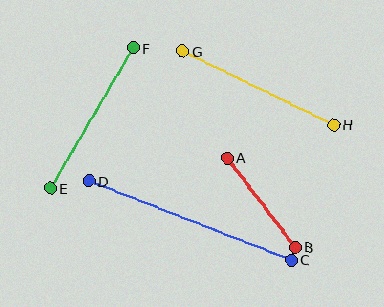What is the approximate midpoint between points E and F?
The midpoint is at approximately (92, 118) pixels.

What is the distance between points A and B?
The distance is approximately 112 pixels.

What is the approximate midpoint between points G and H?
The midpoint is at approximately (258, 88) pixels.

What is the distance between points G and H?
The distance is approximately 168 pixels.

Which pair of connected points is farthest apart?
Points C and D are farthest apart.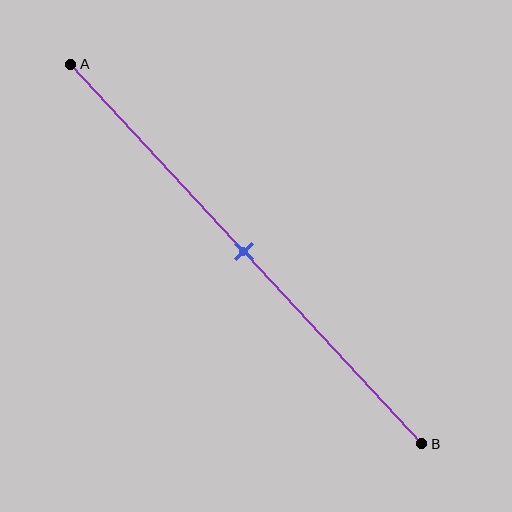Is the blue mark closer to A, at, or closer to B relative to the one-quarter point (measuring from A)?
The blue mark is closer to point B than the one-quarter point of segment AB.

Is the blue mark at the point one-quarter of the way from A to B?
No, the mark is at about 50% from A, not at the 25% one-quarter point.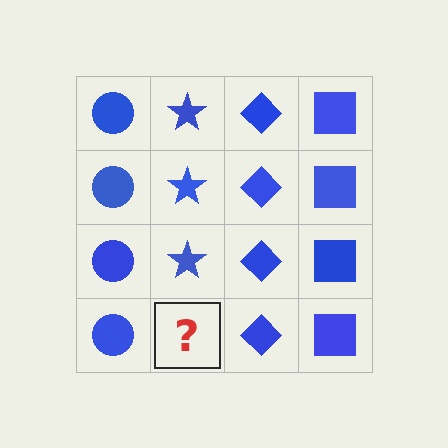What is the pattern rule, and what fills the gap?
The rule is that each column has a consistent shape. The gap should be filled with a blue star.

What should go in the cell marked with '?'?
The missing cell should contain a blue star.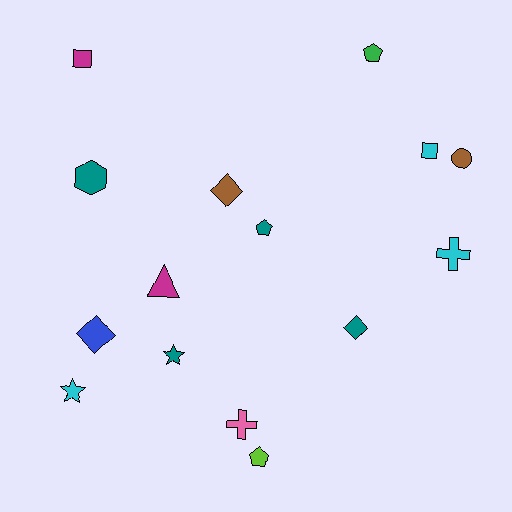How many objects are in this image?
There are 15 objects.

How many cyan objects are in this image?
There are 3 cyan objects.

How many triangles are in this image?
There is 1 triangle.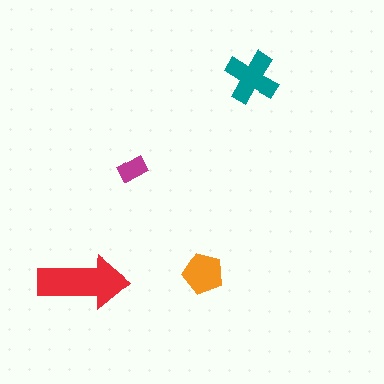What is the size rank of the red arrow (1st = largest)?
1st.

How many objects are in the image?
There are 4 objects in the image.